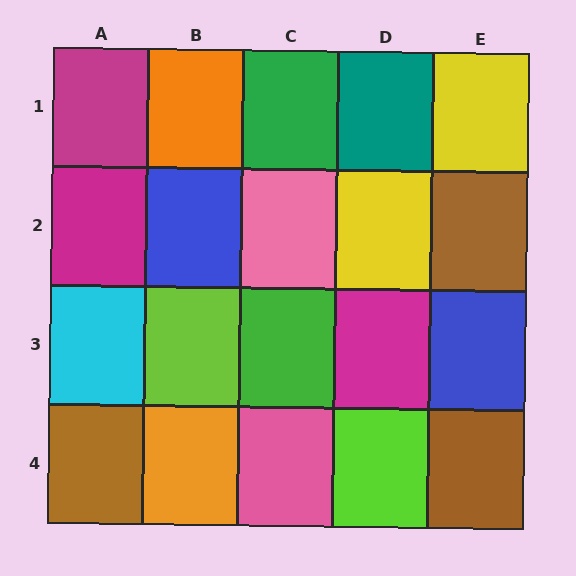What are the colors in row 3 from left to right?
Cyan, lime, green, magenta, blue.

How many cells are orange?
2 cells are orange.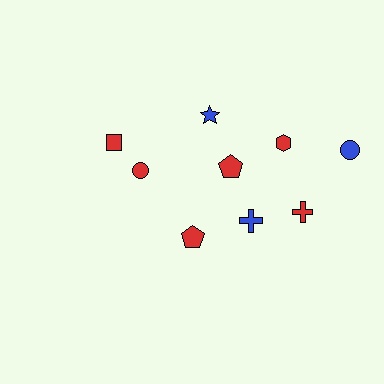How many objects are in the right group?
There are 6 objects.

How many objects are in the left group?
There are 3 objects.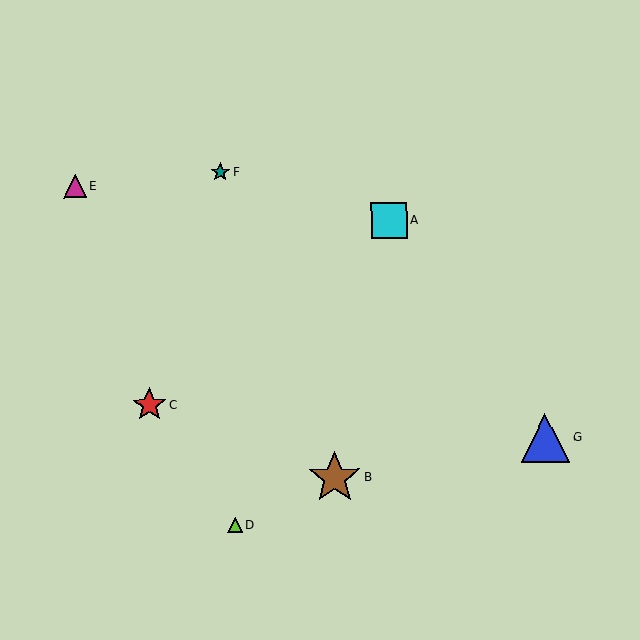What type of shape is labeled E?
Shape E is a magenta triangle.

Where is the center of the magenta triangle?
The center of the magenta triangle is at (75, 186).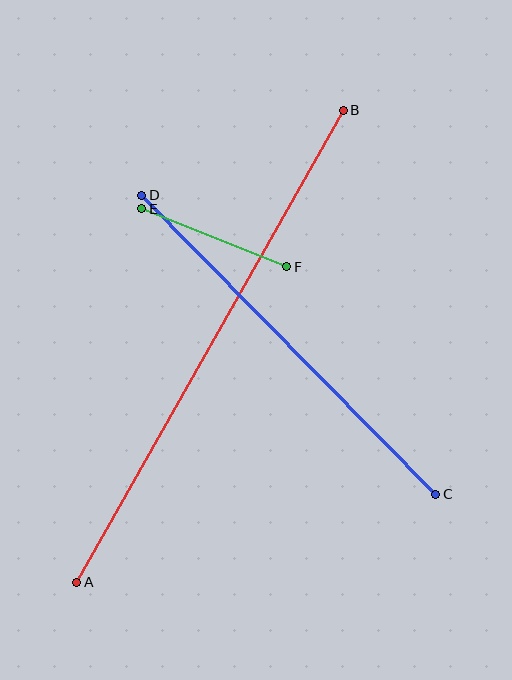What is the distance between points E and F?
The distance is approximately 156 pixels.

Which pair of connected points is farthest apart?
Points A and B are farthest apart.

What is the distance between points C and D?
The distance is approximately 419 pixels.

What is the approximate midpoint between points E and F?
The midpoint is at approximately (214, 238) pixels.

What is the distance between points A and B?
The distance is approximately 542 pixels.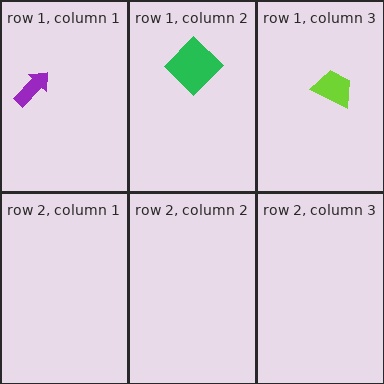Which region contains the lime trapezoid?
The row 1, column 3 region.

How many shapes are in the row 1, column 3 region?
1.